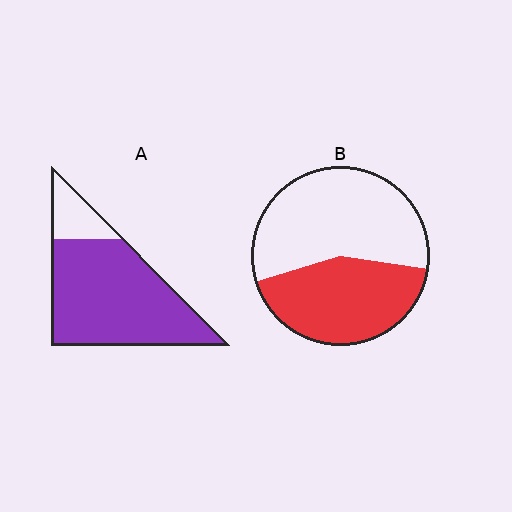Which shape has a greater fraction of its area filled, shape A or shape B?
Shape A.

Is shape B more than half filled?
No.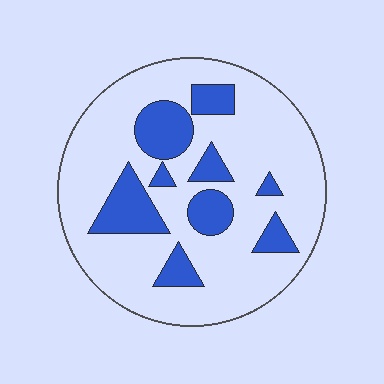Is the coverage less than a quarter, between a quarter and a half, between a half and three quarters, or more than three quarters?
Less than a quarter.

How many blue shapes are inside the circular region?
9.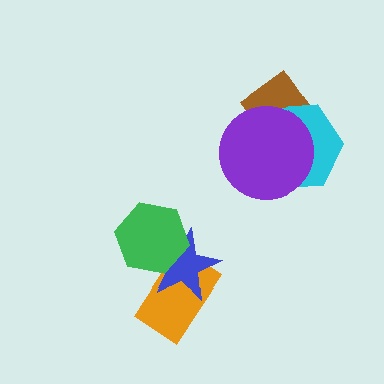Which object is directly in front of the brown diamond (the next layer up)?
The cyan hexagon is directly in front of the brown diamond.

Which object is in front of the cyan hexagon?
The purple circle is in front of the cyan hexagon.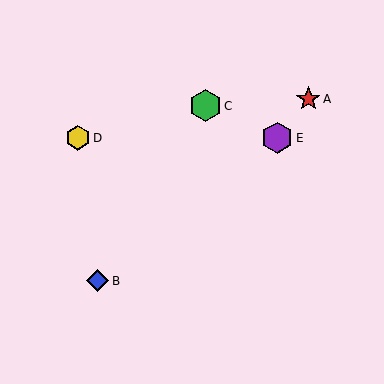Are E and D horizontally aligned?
Yes, both are at y≈138.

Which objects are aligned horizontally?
Objects D, E are aligned horizontally.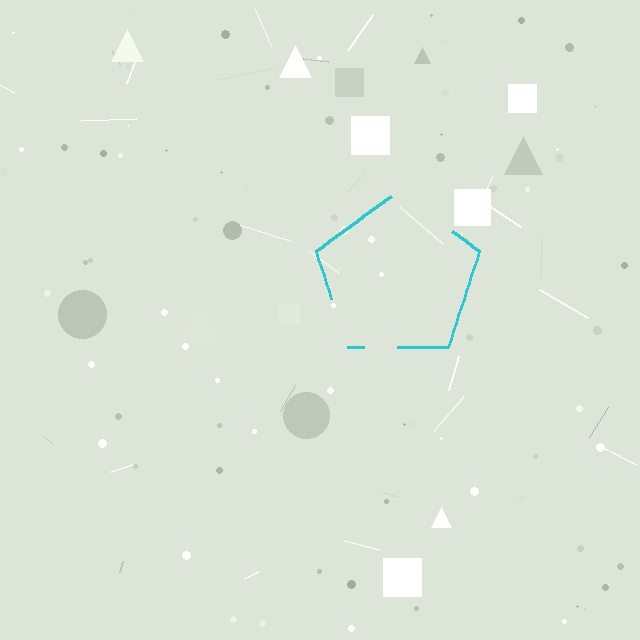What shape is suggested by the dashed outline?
The dashed outline suggests a pentagon.